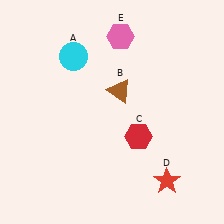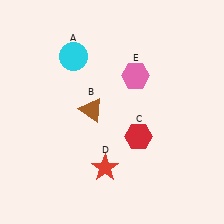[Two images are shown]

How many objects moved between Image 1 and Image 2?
3 objects moved between the two images.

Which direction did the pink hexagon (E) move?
The pink hexagon (E) moved down.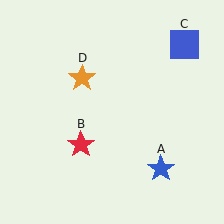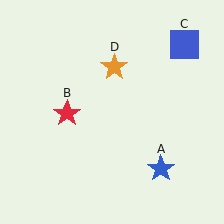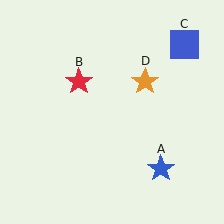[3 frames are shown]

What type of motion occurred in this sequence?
The red star (object B), orange star (object D) rotated clockwise around the center of the scene.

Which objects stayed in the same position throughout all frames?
Blue star (object A) and blue square (object C) remained stationary.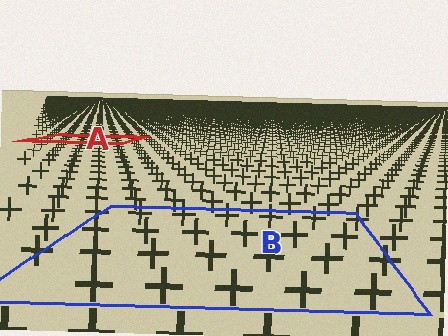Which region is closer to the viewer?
Region B is closer. The texture elements there are larger and more spread out.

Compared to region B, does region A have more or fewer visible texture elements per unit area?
Region A has more texture elements per unit area — they are packed more densely because it is farther away.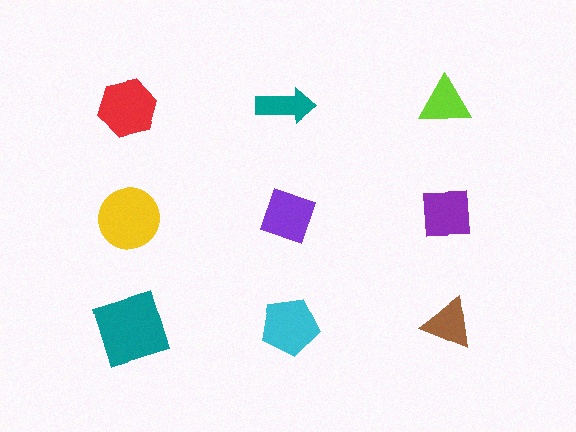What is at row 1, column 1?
A red hexagon.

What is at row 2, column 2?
A purple diamond.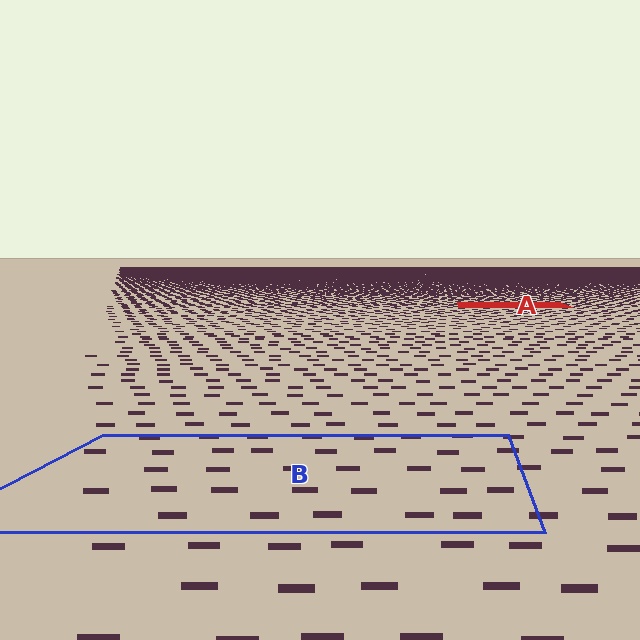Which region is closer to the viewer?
Region B is closer. The texture elements there are larger and more spread out.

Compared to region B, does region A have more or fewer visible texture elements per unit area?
Region A has more texture elements per unit area — they are packed more densely because it is farther away.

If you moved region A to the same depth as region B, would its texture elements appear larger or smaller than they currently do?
They would appear larger. At a closer depth, the same texture elements are projected at a bigger on-screen size.